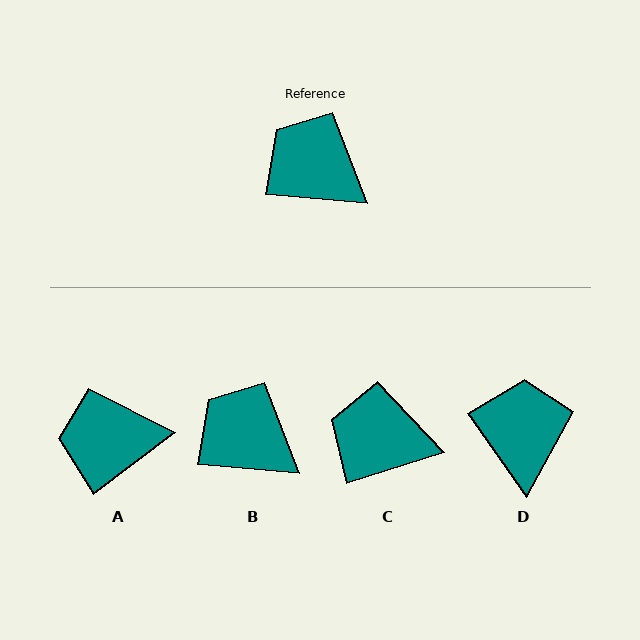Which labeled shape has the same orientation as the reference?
B.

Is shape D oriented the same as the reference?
No, it is off by about 50 degrees.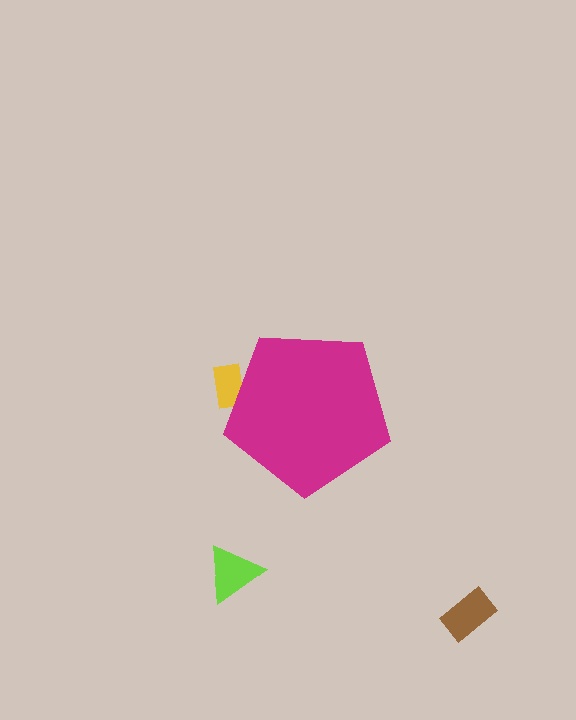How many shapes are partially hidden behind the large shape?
1 shape is partially hidden.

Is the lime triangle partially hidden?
No, the lime triangle is fully visible.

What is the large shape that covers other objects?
A magenta pentagon.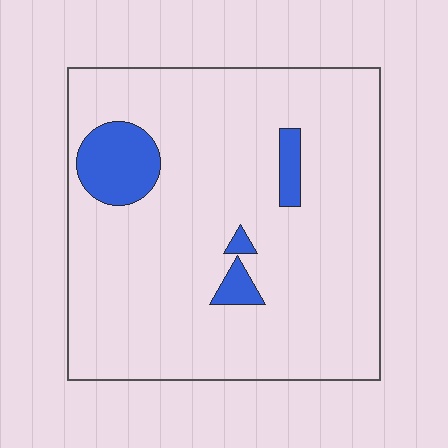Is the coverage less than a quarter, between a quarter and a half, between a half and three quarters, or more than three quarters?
Less than a quarter.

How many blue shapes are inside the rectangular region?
4.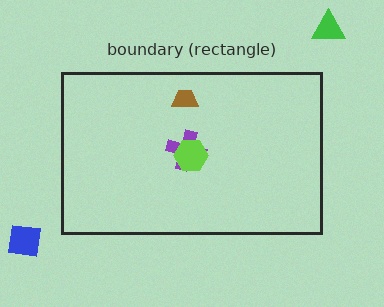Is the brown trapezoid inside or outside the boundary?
Inside.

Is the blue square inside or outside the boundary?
Outside.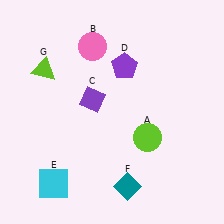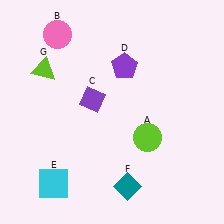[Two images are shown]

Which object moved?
The pink circle (B) moved left.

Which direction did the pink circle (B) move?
The pink circle (B) moved left.